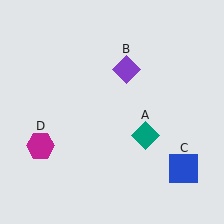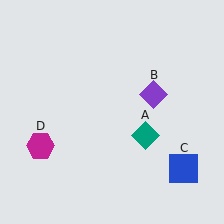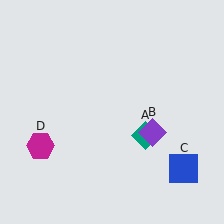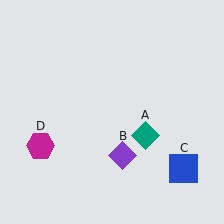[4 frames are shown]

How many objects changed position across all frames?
1 object changed position: purple diamond (object B).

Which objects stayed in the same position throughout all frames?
Teal diamond (object A) and blue square (object C) and magenta hexagon (object D) remained stationary.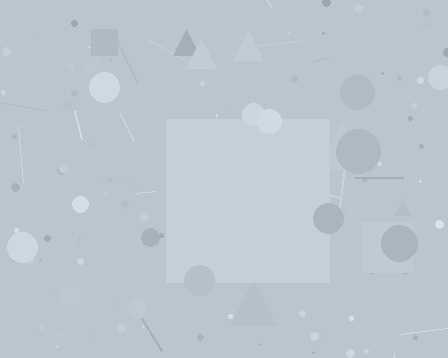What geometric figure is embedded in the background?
A square is embedded in the background.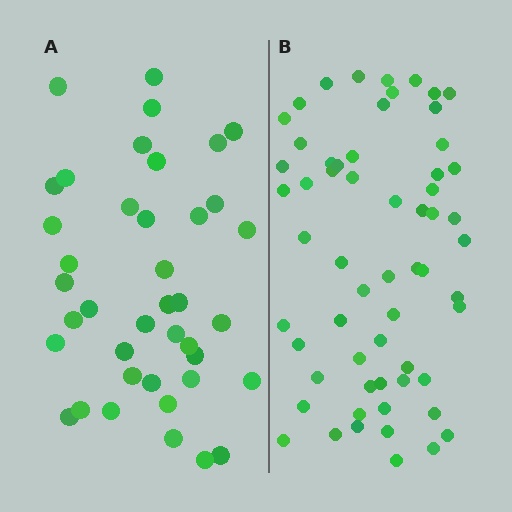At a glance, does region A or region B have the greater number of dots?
Region B (the right region) has more dots.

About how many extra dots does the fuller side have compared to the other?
Region B has approximately 20 more dots than region A.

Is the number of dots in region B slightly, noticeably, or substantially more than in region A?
Region B has substantially more. The ratio is roughly 1.5 to 1.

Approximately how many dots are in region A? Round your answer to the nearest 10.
About 40 dots.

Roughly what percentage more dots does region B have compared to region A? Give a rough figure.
About 50% more.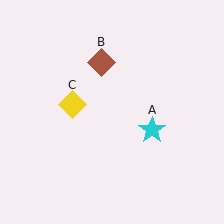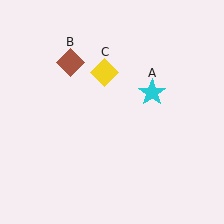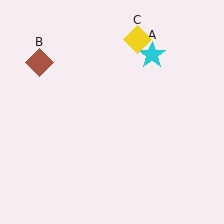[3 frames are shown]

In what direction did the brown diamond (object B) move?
The brown diamond (object B) moved left.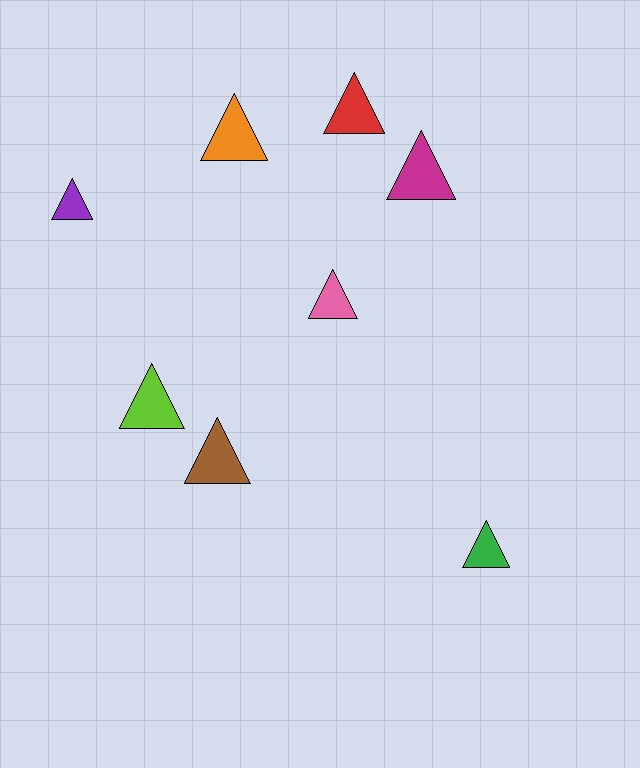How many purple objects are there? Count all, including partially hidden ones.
There is 1 purple object.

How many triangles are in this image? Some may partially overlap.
There are 8 triangles.